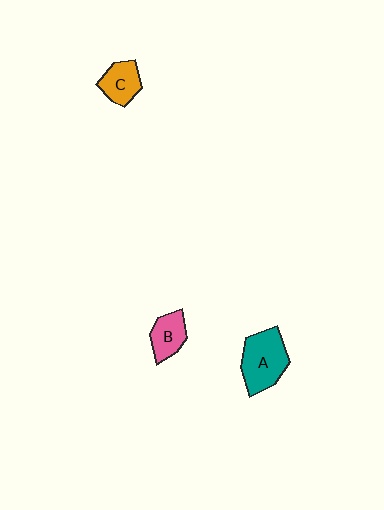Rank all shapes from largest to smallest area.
From largest to smallest: A (teal), C (orange), B (pink).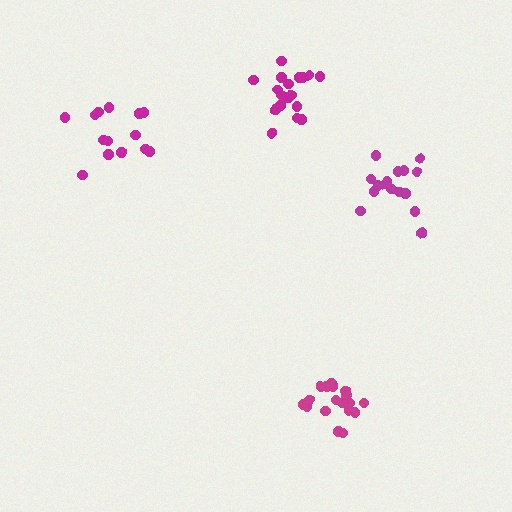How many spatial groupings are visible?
There are 4 spatial groupings.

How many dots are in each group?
Group 1: 16 dots, Group 2: 14 dots, Group 3: 19 dots, Group 4: 19 dots (68 total).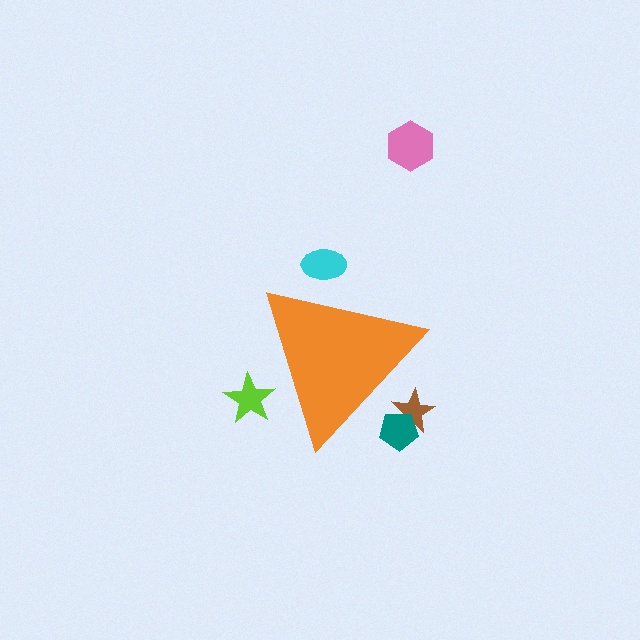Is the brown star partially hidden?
Yes, the brown star is partially hidden behind the orange triangle.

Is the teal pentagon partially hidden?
Yes, the teal pentagon is partially hidden behind the orange triangle.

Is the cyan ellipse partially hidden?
Yes, the cyan ellipse is partially hidden behind the orange triangle.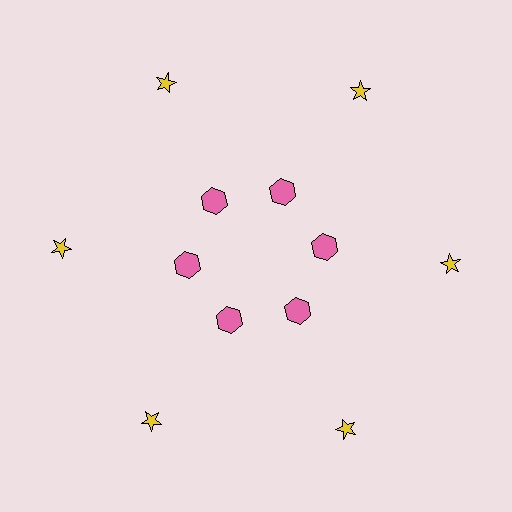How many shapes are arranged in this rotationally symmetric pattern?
There are 12 shapes, arranged in 6 groups of 2.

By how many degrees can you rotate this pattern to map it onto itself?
The pattern maps onto itself every 60 degrees of rotation.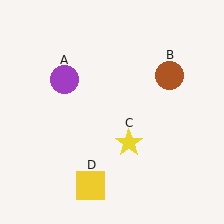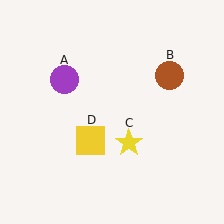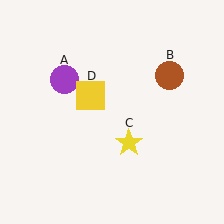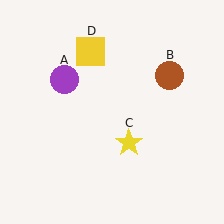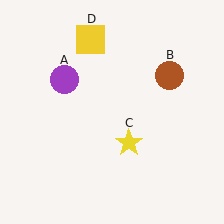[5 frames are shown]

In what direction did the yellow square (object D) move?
The yellow square (object D) moved up.